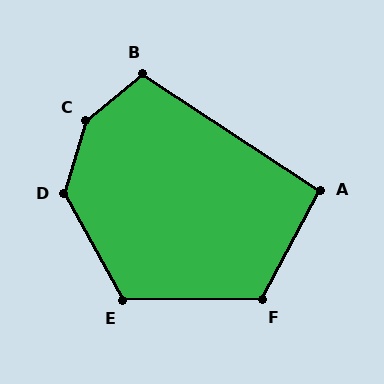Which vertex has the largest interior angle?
C, at approximately 146 degrees.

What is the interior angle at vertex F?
Approximately 118 degrees (obtuse).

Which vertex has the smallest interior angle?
A, at approximately 95 degrees.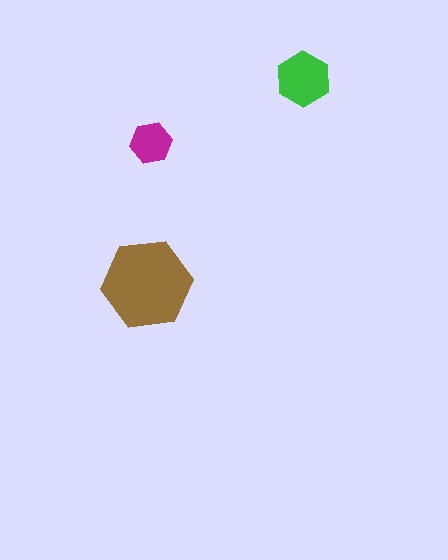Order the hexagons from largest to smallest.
the brown one, the green one, the magenta one.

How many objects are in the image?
There are 3 objects in the image.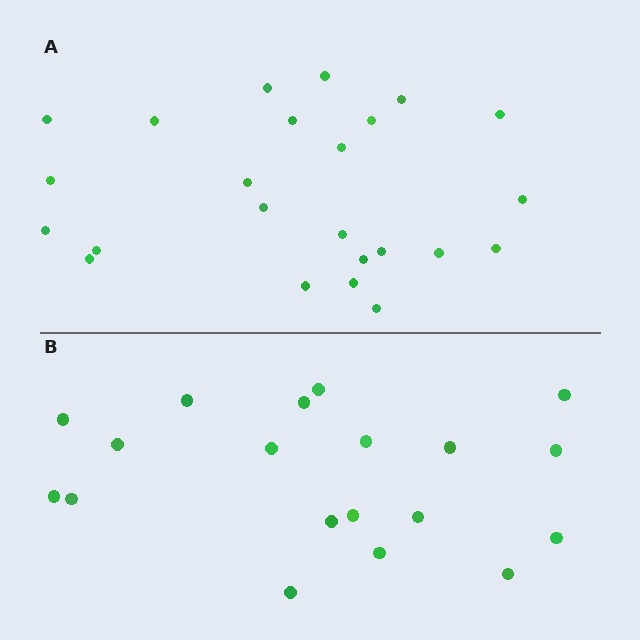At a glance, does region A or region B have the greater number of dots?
Region A (the top region) has more dots.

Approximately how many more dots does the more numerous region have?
Region A has about 5 more dots than region B.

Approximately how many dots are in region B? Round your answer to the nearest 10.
About 20 dots. (The exact count is 19, which rounds to 20.)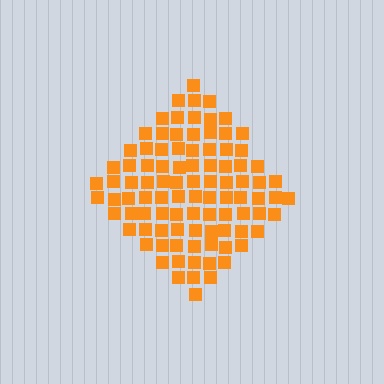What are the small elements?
The small elements are squares.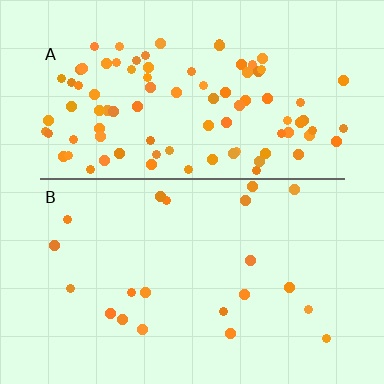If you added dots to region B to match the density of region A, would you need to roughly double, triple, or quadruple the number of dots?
Approximately quadruple.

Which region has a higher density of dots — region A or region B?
A (the top).